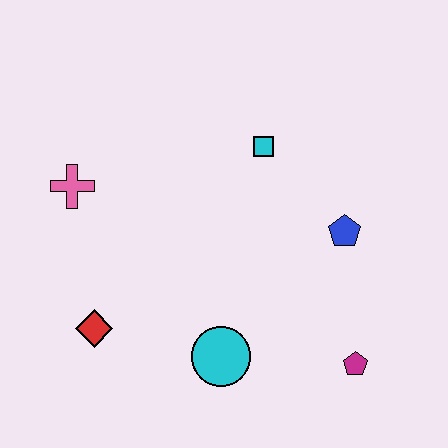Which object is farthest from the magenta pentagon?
The pink cross is farthest from the magenta pentagon.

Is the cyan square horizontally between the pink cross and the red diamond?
No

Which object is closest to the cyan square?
The blue pentagon is closest to the cyan square.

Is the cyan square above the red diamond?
Yes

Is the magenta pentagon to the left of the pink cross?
No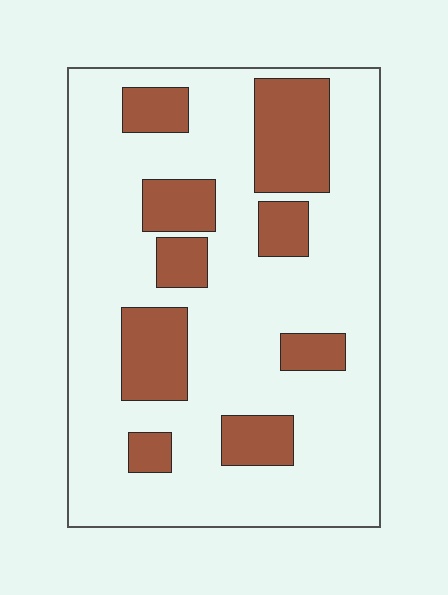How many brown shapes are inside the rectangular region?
9.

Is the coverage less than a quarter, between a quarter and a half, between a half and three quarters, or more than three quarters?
Less than a quarter.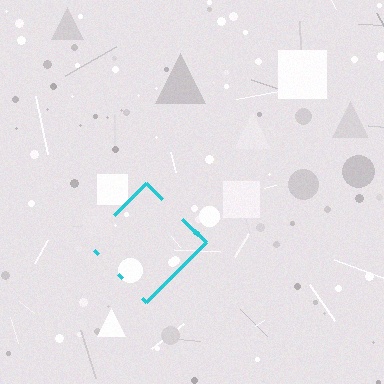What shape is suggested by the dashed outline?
The dashed outline suggests a diamond.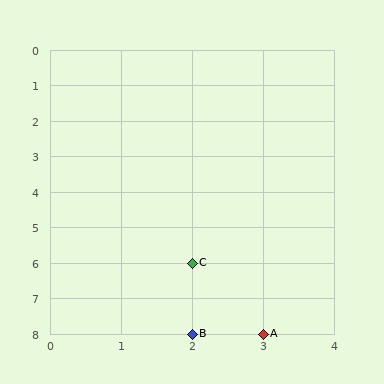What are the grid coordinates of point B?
Point B is at grid coordinates (2, 8).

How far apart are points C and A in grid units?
Points C and A are 1 column and 2 rows apart (about 2.2 grid units diagonally).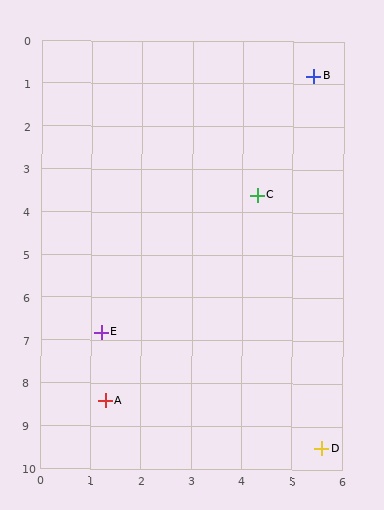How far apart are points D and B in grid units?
Points D and B are about 8.7 grid units apart.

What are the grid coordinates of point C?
Point C is at approximately (4.3, 3.6).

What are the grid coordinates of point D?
Point D is at approximately (5.6, 9.5).